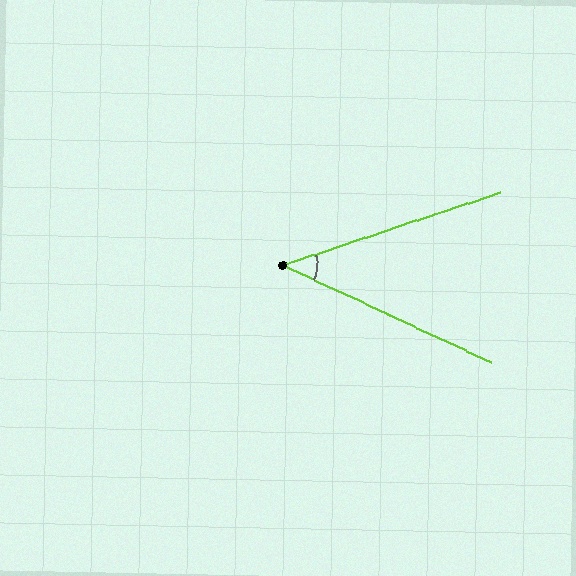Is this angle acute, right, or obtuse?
It is acute.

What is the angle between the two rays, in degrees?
Approximately 43 degrees.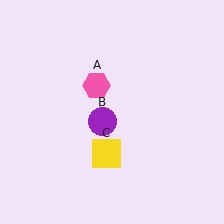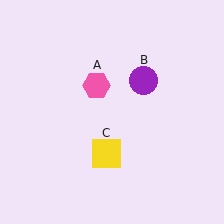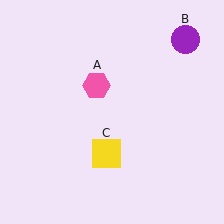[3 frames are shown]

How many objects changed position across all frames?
1 object changed position: purple circle (object B).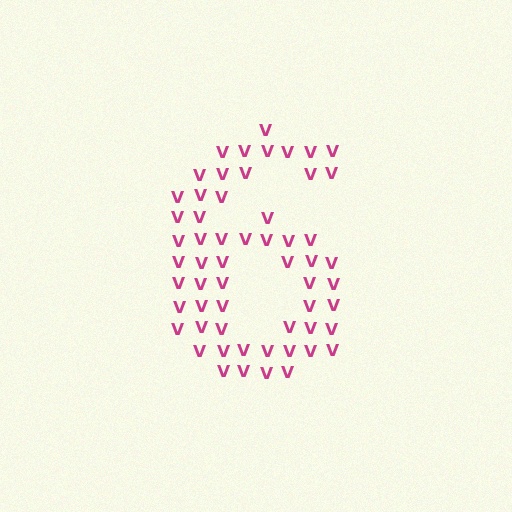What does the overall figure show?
The overall figure shows the digit 6.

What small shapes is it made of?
It is made of small letter V's.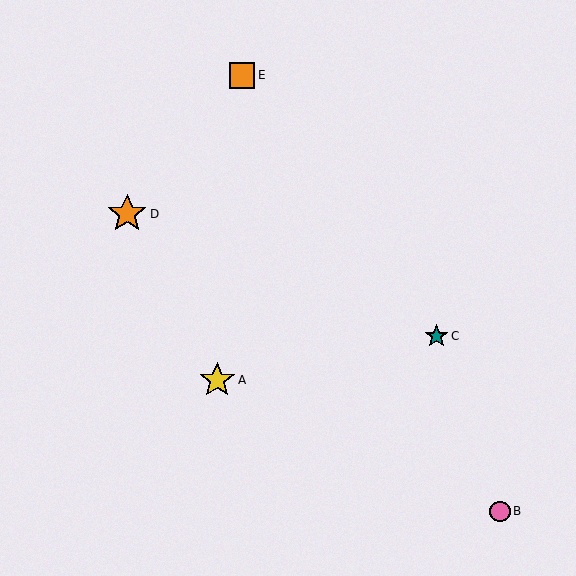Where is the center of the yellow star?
The center of the yellow star is at (217, 380).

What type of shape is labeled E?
Shape E is an orange square.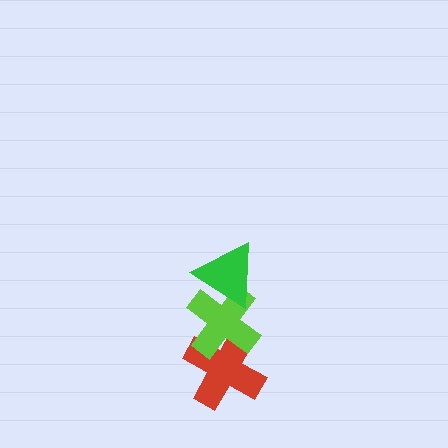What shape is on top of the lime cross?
The green triangle is on top of the lime cross.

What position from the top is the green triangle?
The green triangle is 1st from the top.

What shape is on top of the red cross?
The lime cross is on top of the red cross.